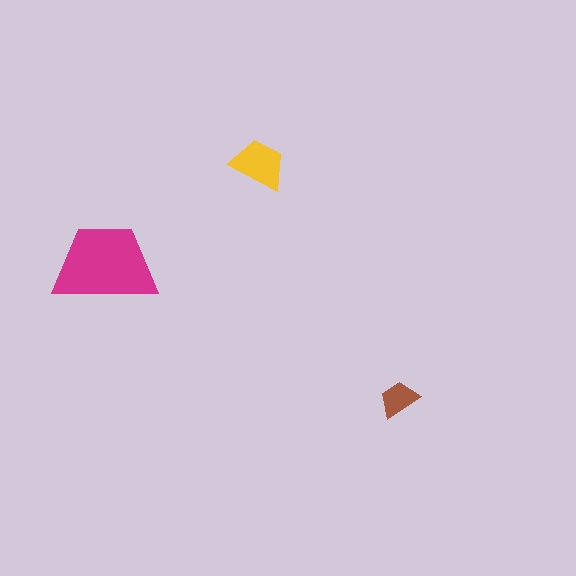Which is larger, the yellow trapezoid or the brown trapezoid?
The yellow one.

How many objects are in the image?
There are 3 objects in the image.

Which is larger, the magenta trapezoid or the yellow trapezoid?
The magenta one.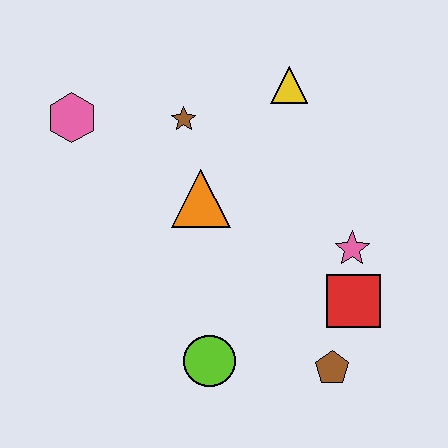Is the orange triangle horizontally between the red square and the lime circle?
No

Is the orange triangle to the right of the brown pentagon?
No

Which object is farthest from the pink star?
The pink hexagon is farthest from the pink star.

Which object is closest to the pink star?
The red square is closest to the pink star.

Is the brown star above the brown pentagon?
Yes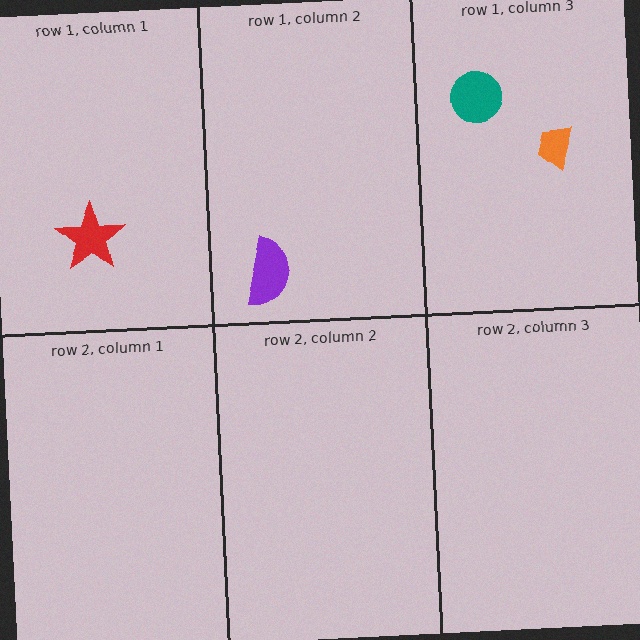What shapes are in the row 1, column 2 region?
The purple semicircle.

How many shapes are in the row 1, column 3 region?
2.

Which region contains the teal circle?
The row 1, column 3 region.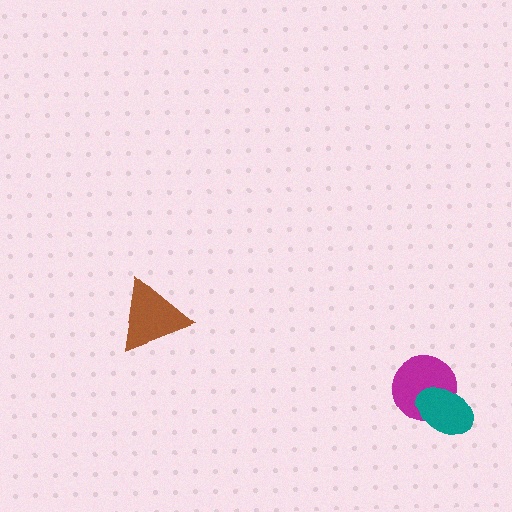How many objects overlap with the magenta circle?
1 object overlaps with the magenta circle.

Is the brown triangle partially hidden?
No, no other shape covers it.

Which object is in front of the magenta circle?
The teal ellipse is in front of the magenta circle.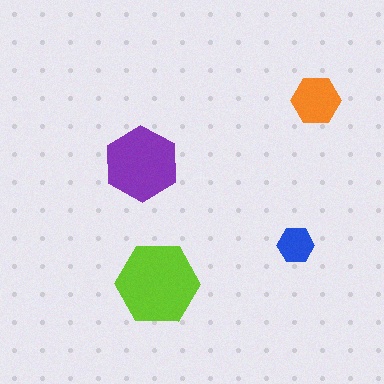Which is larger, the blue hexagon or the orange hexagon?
The orange one.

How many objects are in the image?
There are 4 objects in the image.